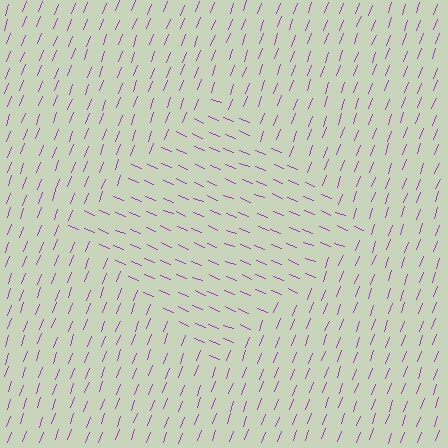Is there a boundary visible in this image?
Yes, there is a texture boundary formed by a change in line orientation.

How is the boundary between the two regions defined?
The boundary is defined purely by a change in line orientation (approximately 87 degrees difference). All lines are the same color and thickness.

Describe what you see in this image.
The image is filled with small purple line segments. A diamond region in the image has lines oriented differently from the surrounding lines, creating a visible texture boundary.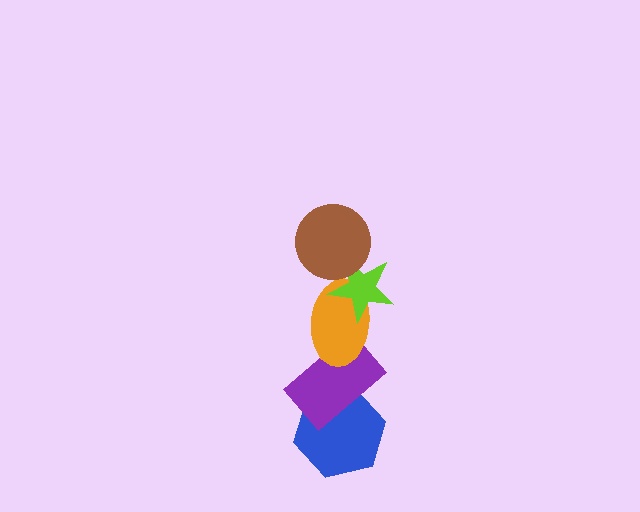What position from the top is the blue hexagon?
The blue hexagon is 5th from the top.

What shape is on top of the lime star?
The brown circle is on top of the lime star.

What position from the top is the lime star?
The lime star is 2nd from the top.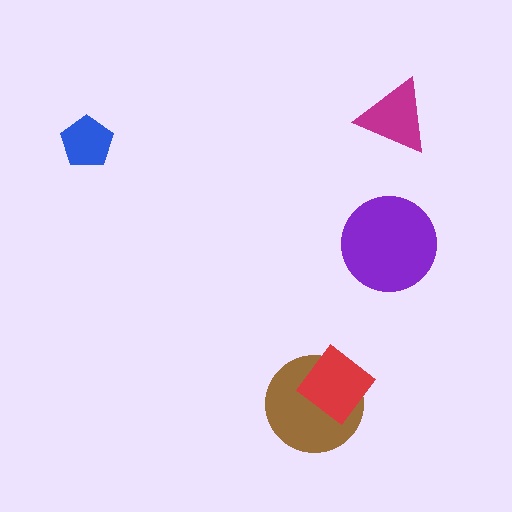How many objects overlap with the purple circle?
0 objects overlap with the purple circle.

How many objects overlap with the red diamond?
1 object overlaps with the red diamond.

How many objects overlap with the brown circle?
1 object overlaps with the brown circle.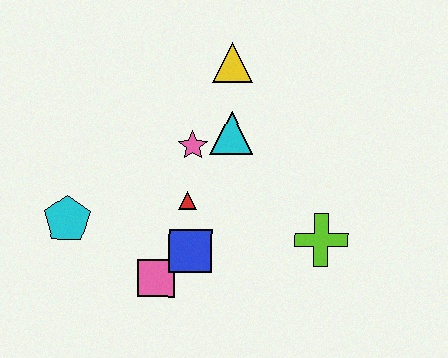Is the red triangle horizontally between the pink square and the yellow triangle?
Yes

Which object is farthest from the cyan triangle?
The cyan pentagon is farthest from the cyan triangle.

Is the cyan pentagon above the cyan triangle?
No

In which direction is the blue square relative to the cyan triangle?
The blue square is below the cyan triangle.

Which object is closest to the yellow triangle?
The cyan triangle is closest to the yellow triangle.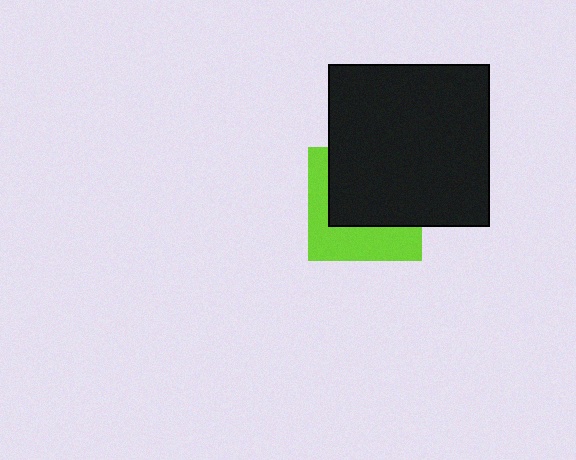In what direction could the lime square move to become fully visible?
The lime square could move toward the lower-left. That would shift it out from behind the black square entirely.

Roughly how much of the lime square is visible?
A small part of it is visible (roughly 42%).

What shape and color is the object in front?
The object in front is a black square.